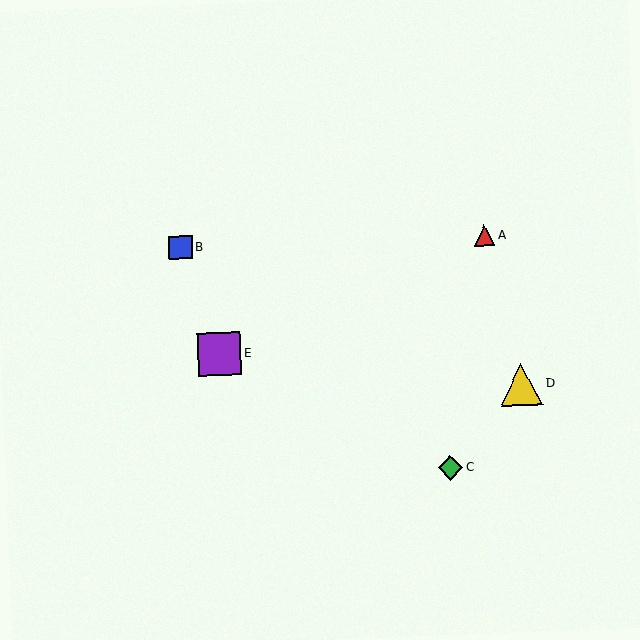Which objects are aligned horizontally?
Objects A, B are aligned horizontally.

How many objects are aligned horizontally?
2 objects (A, B) are aligned horizontally.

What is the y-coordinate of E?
Object E is at y≈354.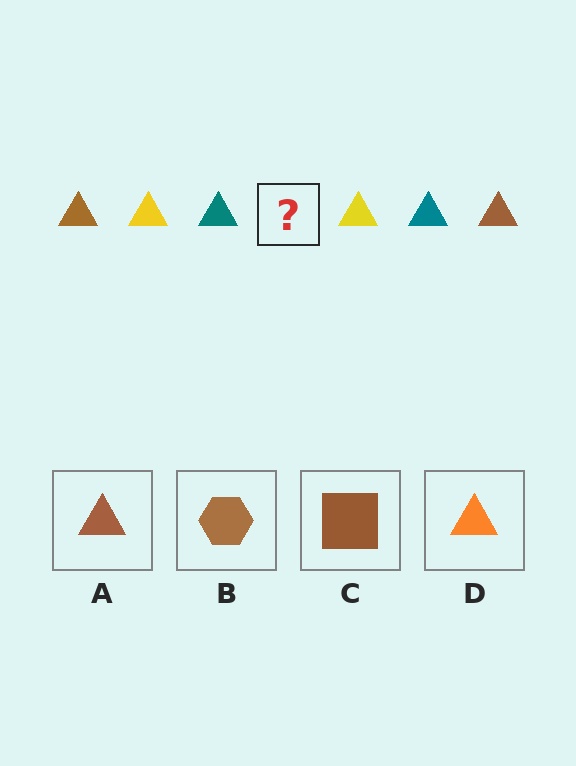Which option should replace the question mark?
Option A.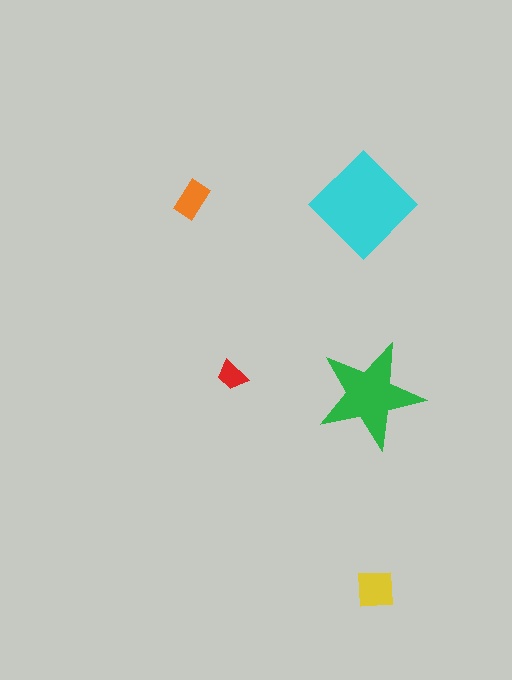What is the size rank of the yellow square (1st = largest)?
3rd.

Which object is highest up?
The orange rectangle is topmost.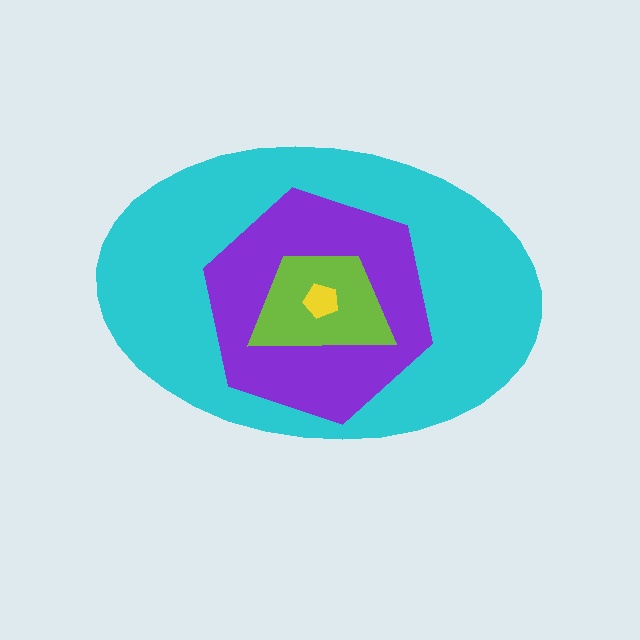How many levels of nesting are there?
4.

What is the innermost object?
The yellow pentagon.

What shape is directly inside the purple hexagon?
The lime trapezoid.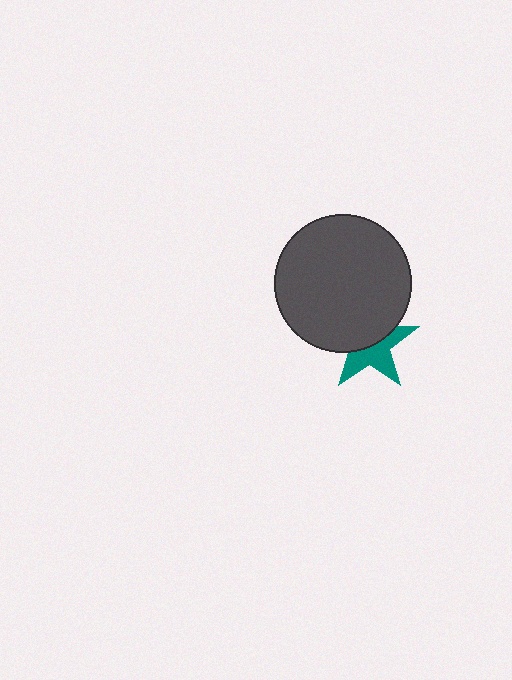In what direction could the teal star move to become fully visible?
The teal star could move down. That would shift it out from behind the dark gray circle entirely.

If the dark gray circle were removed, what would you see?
You would see the complete teal star.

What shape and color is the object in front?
The object in front is a dark gray circle.